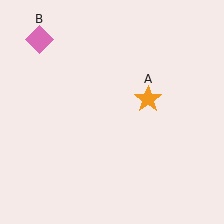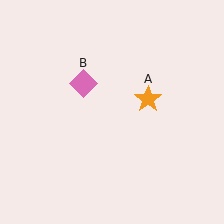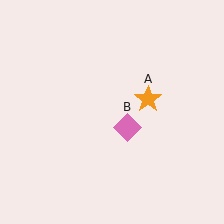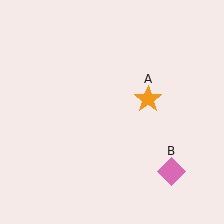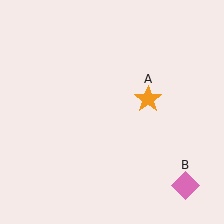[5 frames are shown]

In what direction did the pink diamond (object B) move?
The pink diamond (object B) moved down and to the right.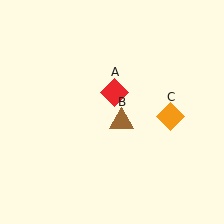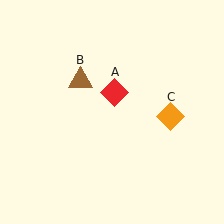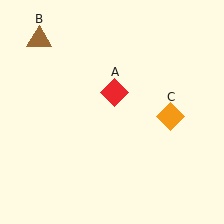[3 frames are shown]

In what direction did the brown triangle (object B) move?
The brown triangle (object B) moved up and to the left.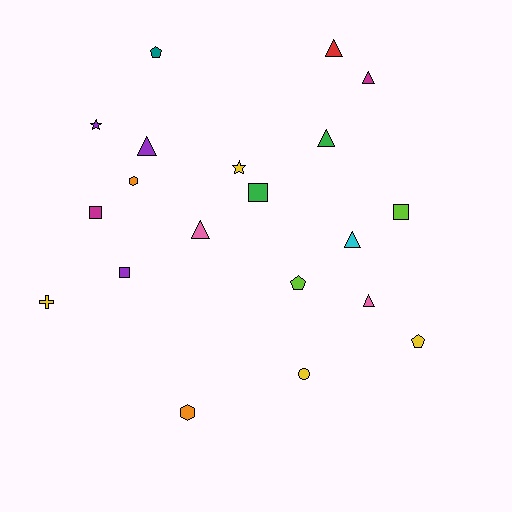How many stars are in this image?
There are 2 stars.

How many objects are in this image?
There are 20 objects.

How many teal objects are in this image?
There is 1 teal object.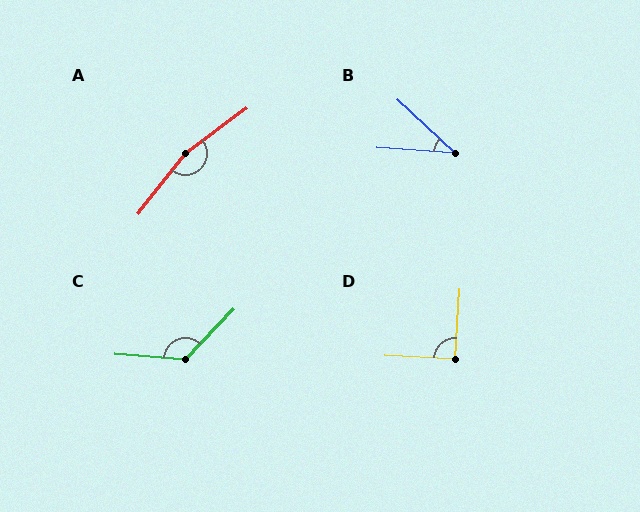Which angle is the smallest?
B, at approximately 39 degrees.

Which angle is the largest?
A, at approximately 164 degrees.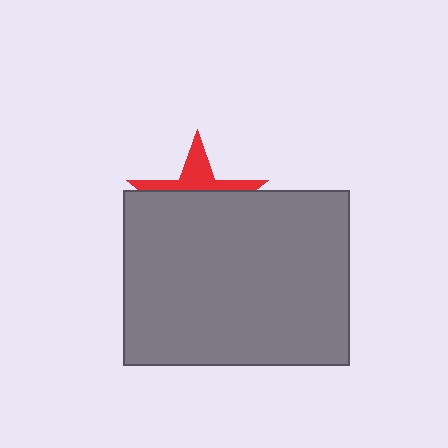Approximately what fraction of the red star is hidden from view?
Roughly 67% of the red star is hidden behind the gray rectangle.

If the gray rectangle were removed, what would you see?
You would see the complete red star.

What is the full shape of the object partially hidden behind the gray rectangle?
The partially hidden object is a red star.